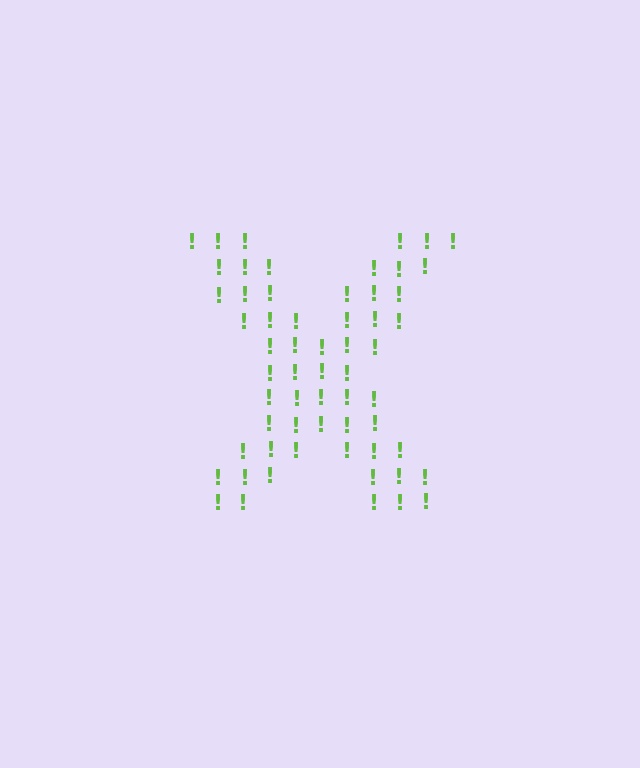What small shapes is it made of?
It is made of small exclamation marks.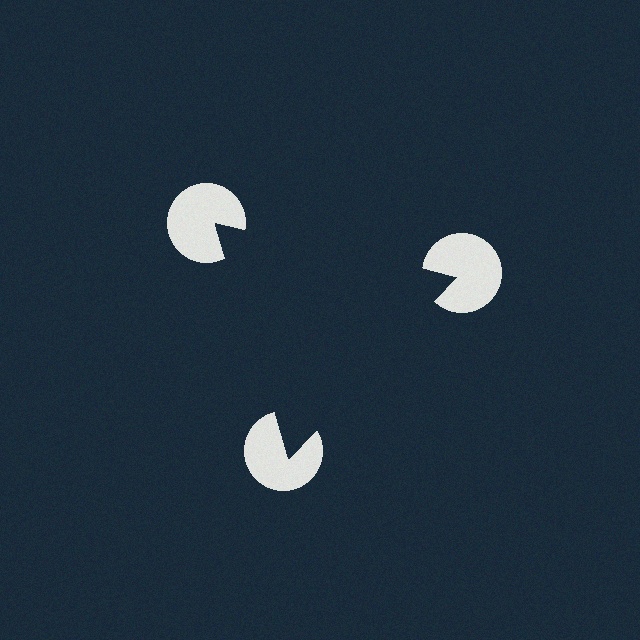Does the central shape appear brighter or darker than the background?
It typically appears slightly darker than the background, even though no actual brightness change is drawn.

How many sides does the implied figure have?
3 sides.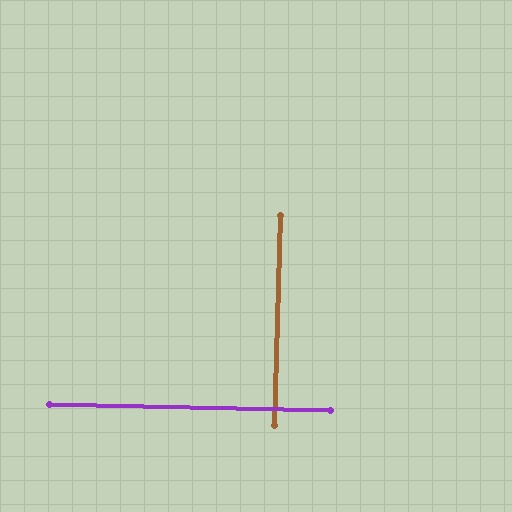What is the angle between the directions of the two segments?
Approximately 90 degrees.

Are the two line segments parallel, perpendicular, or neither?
Perpendicular — they meet at approximately 90°.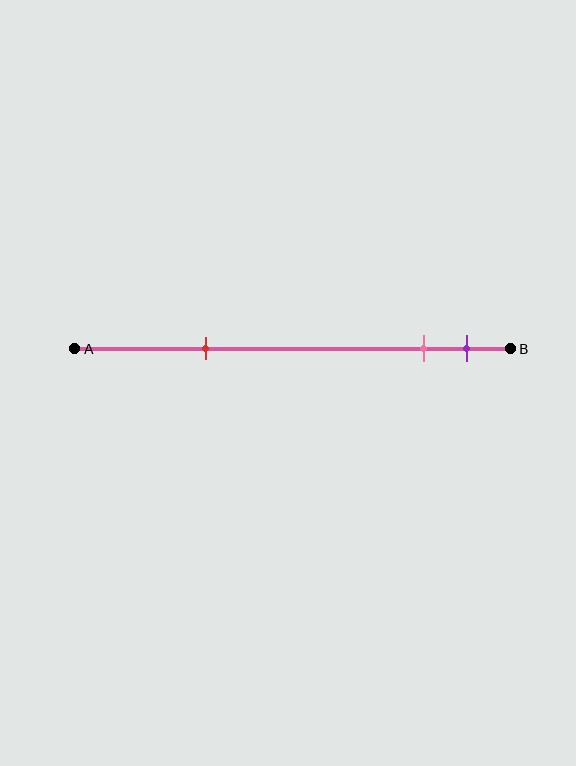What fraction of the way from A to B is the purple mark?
The purple mark is approximately 90% (0.9) of the way from A to B.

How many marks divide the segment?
There are 3 marks dividing the segment.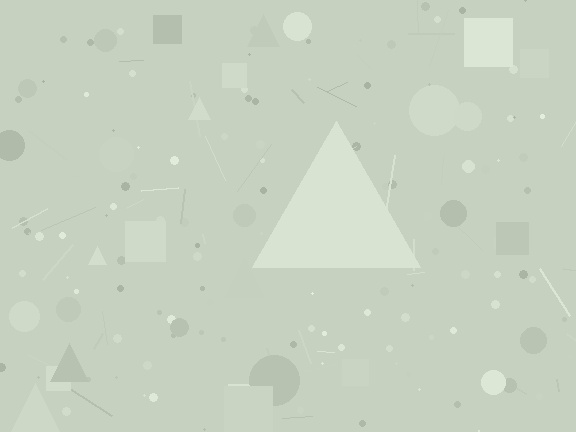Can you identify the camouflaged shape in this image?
The camouflaged shape is a triangle.